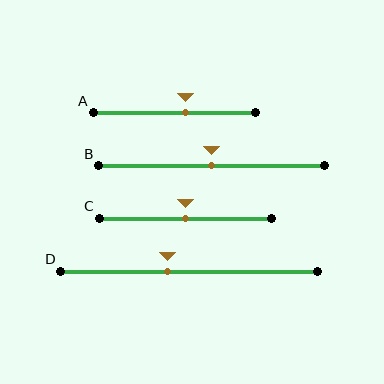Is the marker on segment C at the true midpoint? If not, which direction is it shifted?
Yes, the marker on segment C is at the true midpoint.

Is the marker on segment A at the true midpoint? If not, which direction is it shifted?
No, the marker on segment A is shifted to the right by about 7% of the segment length.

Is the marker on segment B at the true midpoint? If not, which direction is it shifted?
Yes, the marker on segment B is at the true midpoint.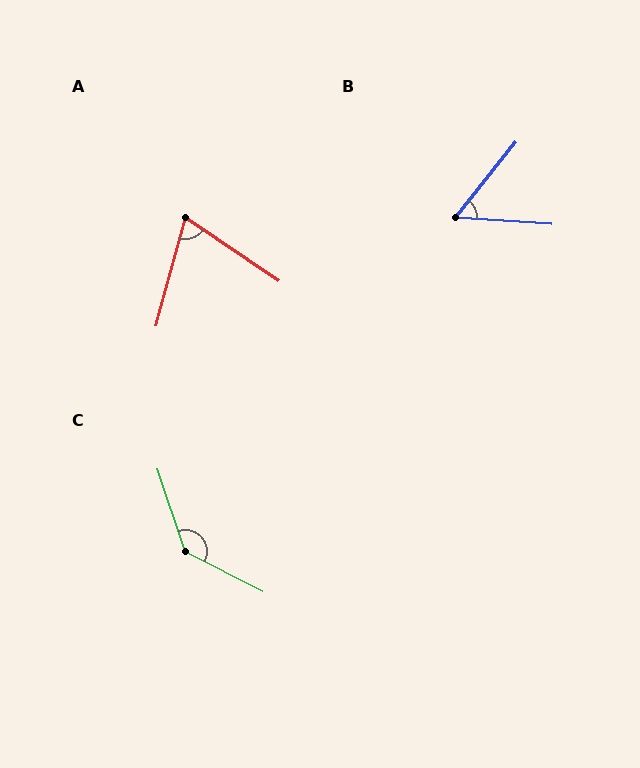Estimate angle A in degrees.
Approximately 71 degrees.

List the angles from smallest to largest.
B (55°), A (71°), C (135°).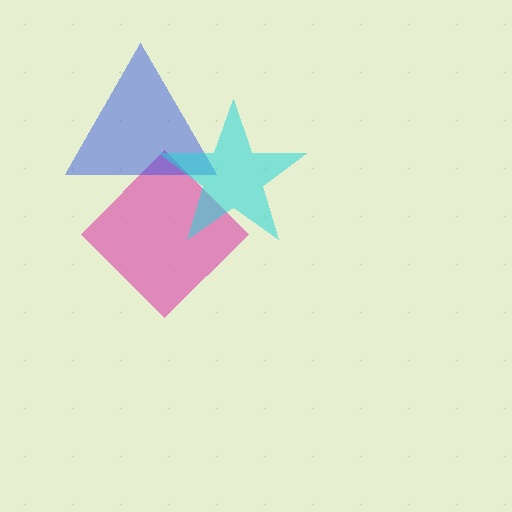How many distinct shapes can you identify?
There are 3 distinct shapes: a pink diamond, a blue triangle, a cyan star.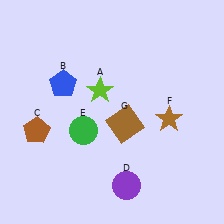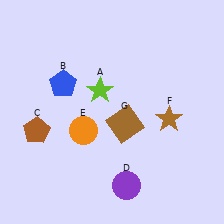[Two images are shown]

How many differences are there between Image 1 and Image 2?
There is 1 difference between the two images.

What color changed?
The circle (E) changed from green in Image 1 to orange in Image 2.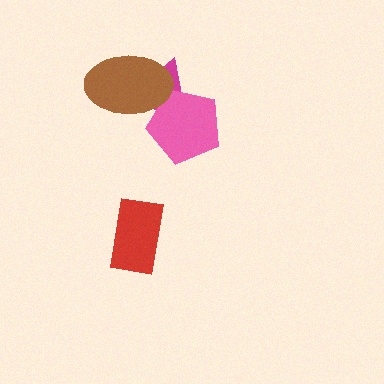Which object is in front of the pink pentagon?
The brown ellipse is in front of the pink pentagon.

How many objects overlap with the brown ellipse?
2 objects overlap with the brown ellipse.